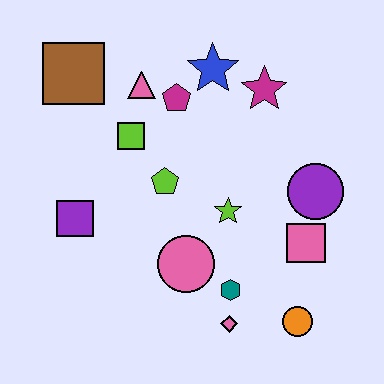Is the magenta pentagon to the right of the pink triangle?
Yes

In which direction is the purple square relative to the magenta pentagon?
The purple square is below the magenta pentagon.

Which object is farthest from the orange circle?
The brown square is farthest from the orange circle.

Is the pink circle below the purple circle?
Yes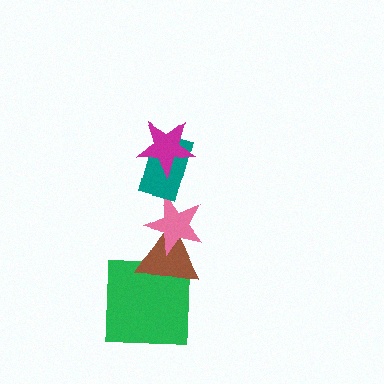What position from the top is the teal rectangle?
The teal rectangle is 2nd from the top.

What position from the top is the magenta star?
The magenta star is 1st from the top.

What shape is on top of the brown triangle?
The pink star is on top of the brown triangle.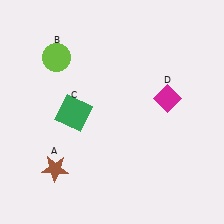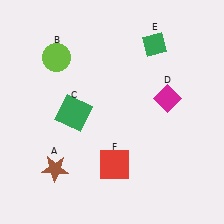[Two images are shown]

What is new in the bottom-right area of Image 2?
A red square (F) was added in the bottom-right area of Image 2.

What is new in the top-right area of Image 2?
A green diamond (E) was added in the top-right area of Image 2.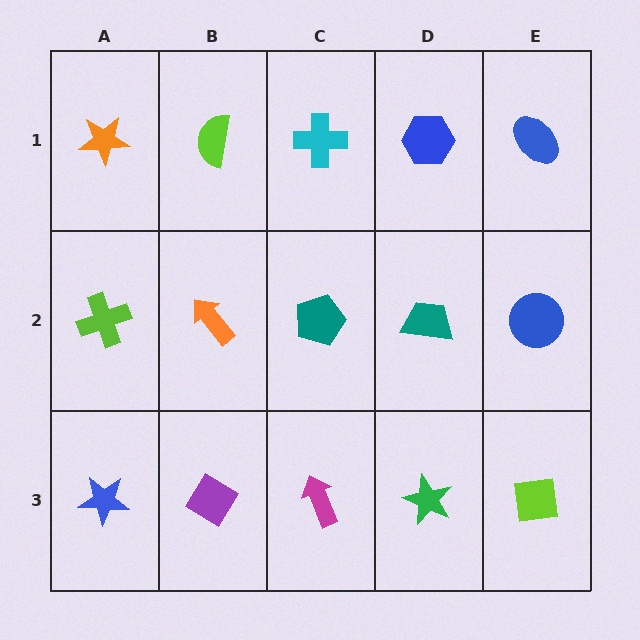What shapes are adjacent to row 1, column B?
An orange arrow (row 2, column B), an orange star (row 1, column A), a cyan cross (row 1, column C).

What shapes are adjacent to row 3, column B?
An orange arrow (row 2, column B), a blue star (row 3, column A), a magenta arrow (row 3, column C).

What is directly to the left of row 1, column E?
A blue hexagon.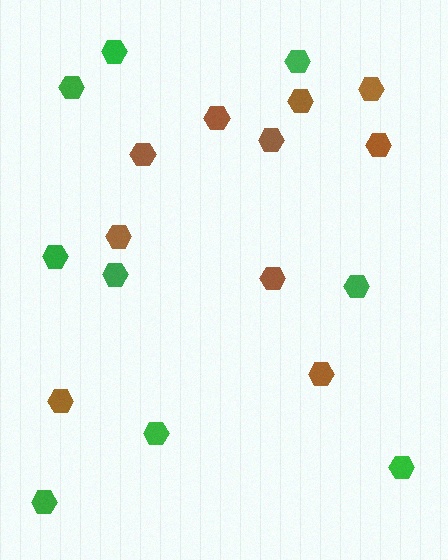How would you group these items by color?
There are 2 groups: one group of brown hexagons (10) and one group of green hexagons (9).